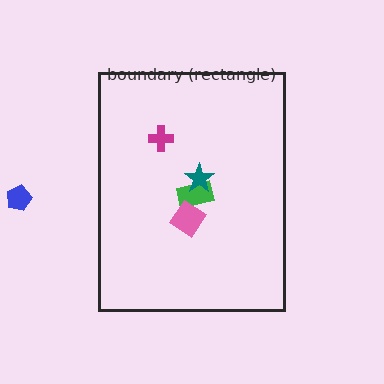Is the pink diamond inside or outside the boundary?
Inside.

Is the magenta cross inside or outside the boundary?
Inside.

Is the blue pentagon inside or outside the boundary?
Outside.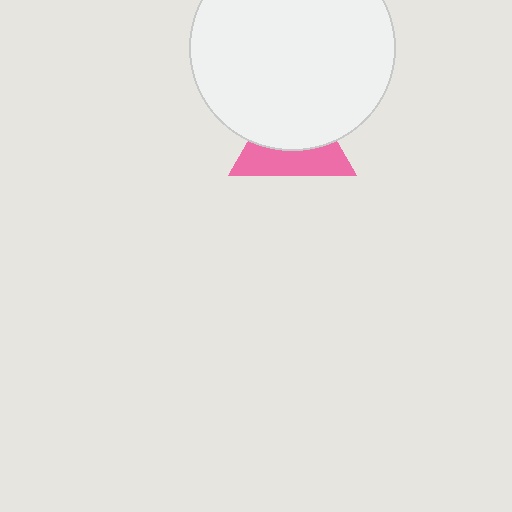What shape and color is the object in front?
The object in front is a white circle.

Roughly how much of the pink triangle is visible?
A small part of it is visible (roughly 44%).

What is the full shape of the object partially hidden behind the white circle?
The partially hidden object is a pink triangle.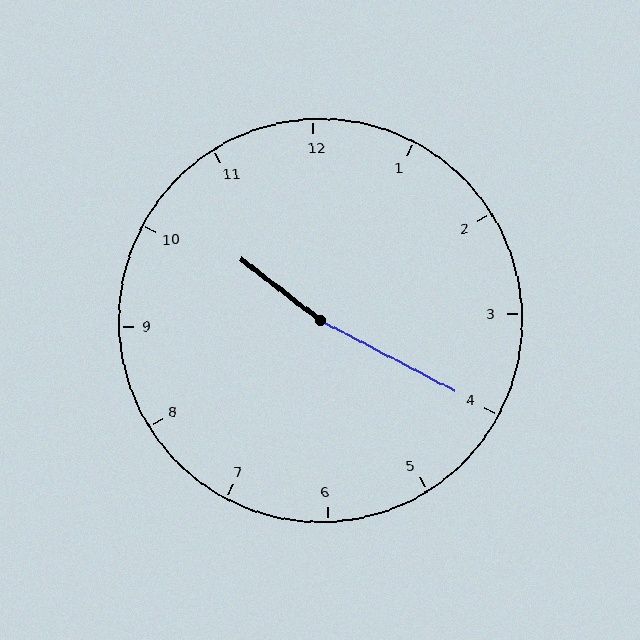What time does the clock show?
10:20.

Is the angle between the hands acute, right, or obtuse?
It is obtuse.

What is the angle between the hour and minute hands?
Approximately 170 degrees.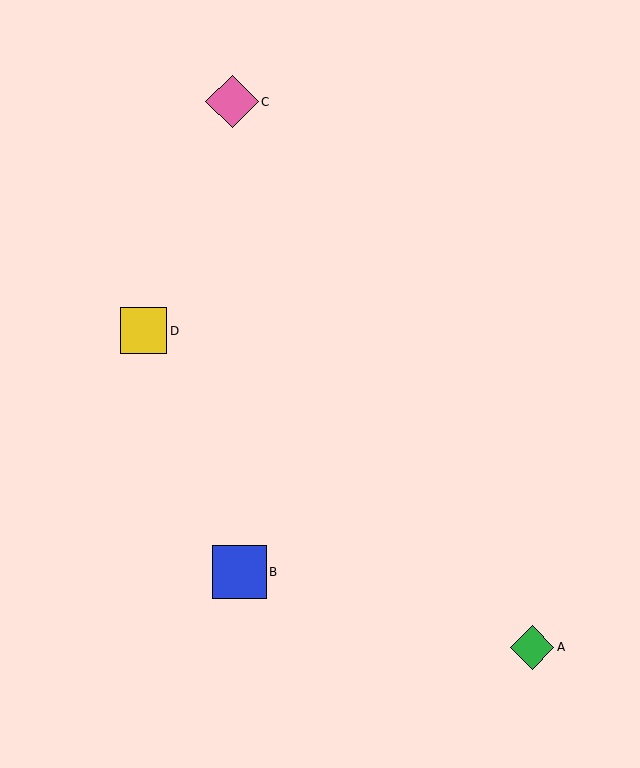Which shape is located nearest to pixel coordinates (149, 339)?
The yellow square (labeled D) at (144, 331) is nearest to that location.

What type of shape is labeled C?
Shape C is a pink diamond.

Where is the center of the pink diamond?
The center of the pink diamond is at (232, 102).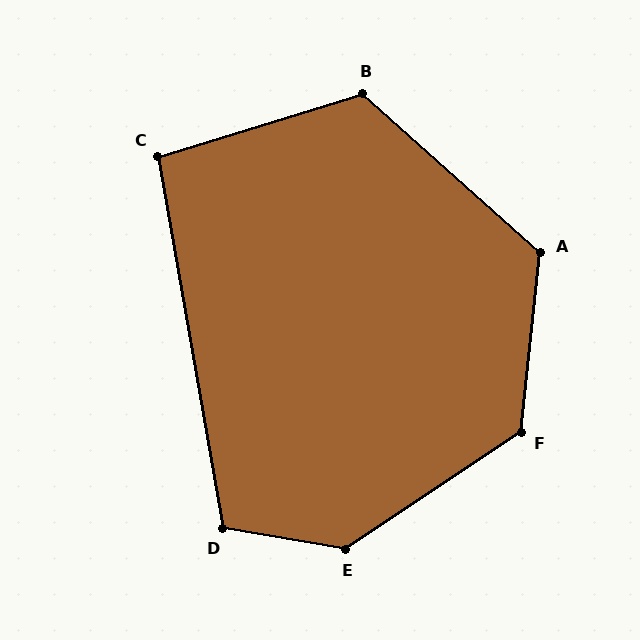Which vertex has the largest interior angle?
E, at approximately 137 degrees.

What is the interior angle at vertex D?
Approximately 109 degrees (obtuse).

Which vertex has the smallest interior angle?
C, at approximately 97 degrees.